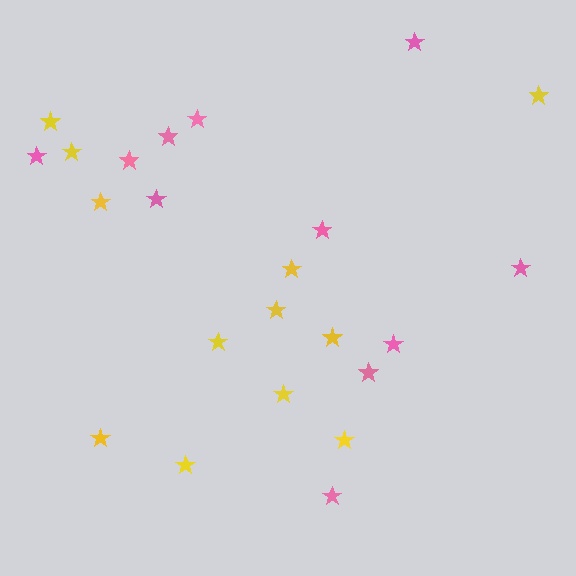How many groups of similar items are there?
There are 2 groups: one group of pink stars (11) and one group of yellow stars (12).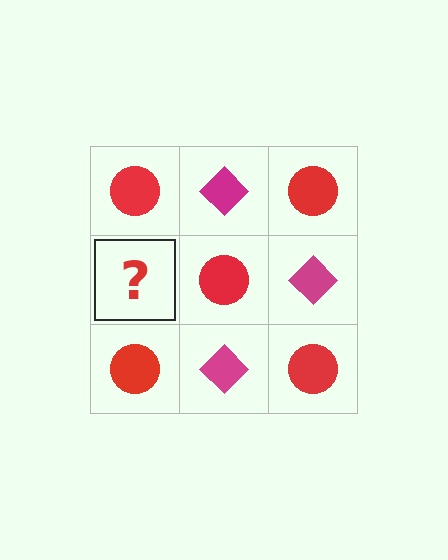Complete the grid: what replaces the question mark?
The question mark should be replaced with a magenta diamond.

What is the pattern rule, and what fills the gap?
The rule is that it alternates red circle and magenta diamond in a checkerboard pattern. The gap should be filled with a magenta diamond.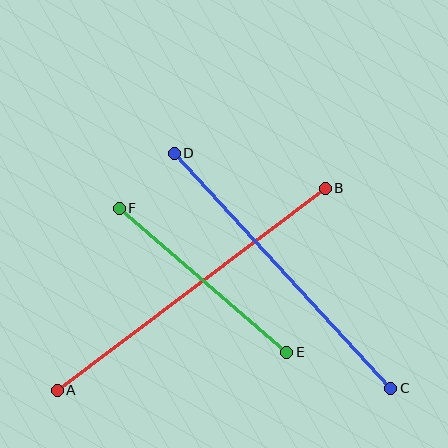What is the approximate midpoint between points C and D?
The midpoint is at approximately (283, 271) pixels.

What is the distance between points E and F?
The distance is approximately 221 pixels.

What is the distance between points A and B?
The distance is approximately 336 pixels.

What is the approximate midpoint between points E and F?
The midpoint is at approximately (203, 280) pixels.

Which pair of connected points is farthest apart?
Points A and B are farthest apart.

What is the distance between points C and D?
The distance is approximately 320 pixels.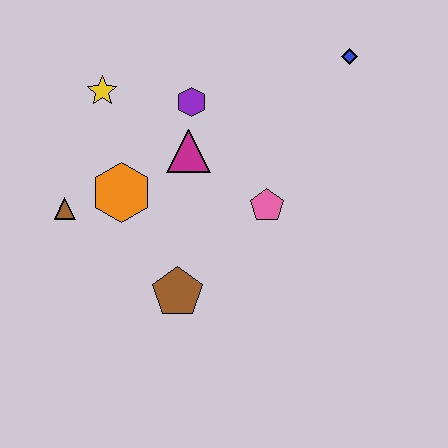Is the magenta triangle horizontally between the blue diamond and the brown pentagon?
Yes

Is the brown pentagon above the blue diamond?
No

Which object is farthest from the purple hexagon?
The brown pentagon is farthest from the purple hexagon.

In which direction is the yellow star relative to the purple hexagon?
The yellow star is to the left of the purple hexagon.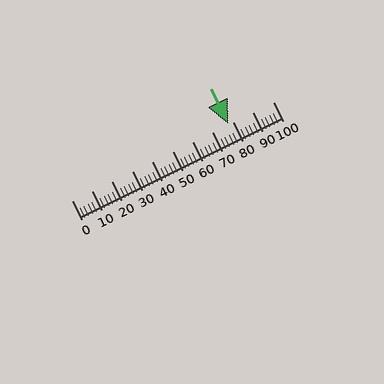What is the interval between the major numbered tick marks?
The major tick marks are spaced 10 units apart.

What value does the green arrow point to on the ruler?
The green arrow points to approximately 78.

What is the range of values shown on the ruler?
The ruler shows values from 0 to 100.